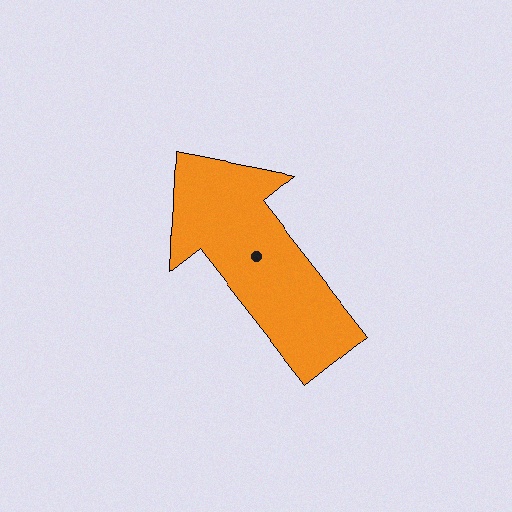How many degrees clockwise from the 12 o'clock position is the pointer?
Approximately 322 degrees.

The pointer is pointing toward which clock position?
Roughly 11 o'clock.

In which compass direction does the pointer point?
Northwest.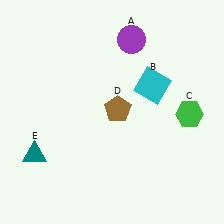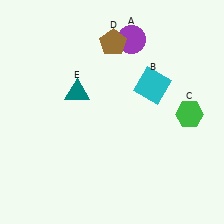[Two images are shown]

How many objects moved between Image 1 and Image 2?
2 objects moved between the two images.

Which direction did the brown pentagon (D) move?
The brown pentagon (D) moved up.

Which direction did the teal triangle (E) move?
The teal triangle (E) moved up.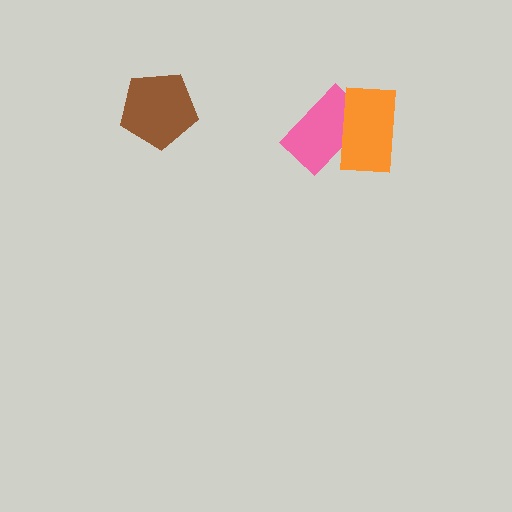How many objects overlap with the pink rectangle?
1 object overlaps with the pink rectangle.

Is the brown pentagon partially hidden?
No, no other shape covers it.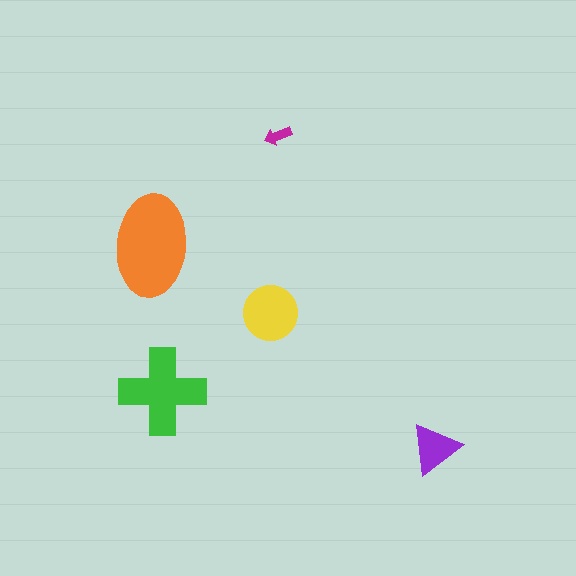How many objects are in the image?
There are 5 objects in the image.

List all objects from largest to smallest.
The orange ellipse, the green cross, the yellow circle, the purple triangle, the magenta arrow.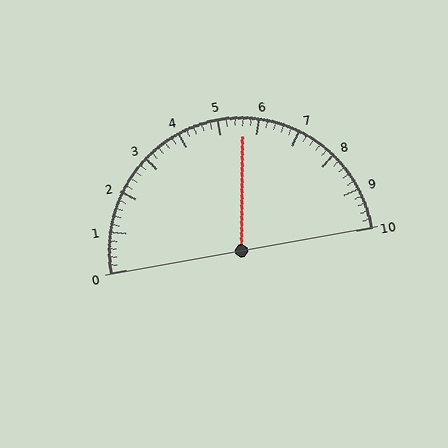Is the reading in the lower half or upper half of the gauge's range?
The reading is in the upper half of the range (0 to 10).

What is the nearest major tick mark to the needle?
The nearest major tick mark is 6.